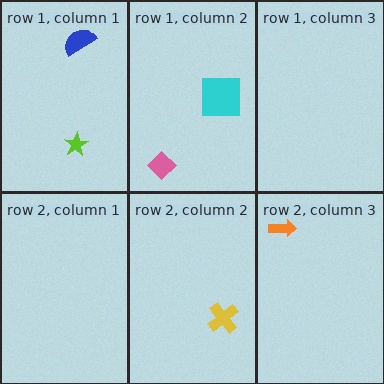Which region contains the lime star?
The row 1, column 1 region.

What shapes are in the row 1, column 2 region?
The cyan square, the pink diamond.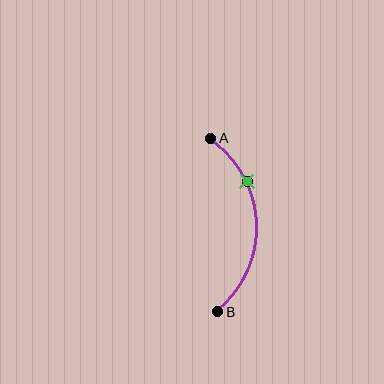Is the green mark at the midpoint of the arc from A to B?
No. The green mark lies on the arc but is closer to endpoint A. The arc midpoint would be at the point on the curve equidistant along the arc from both A and B.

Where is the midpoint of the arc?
The arc midpoint is the point on the curve farthest from the straight line joining A and B. It sits to the right of that line.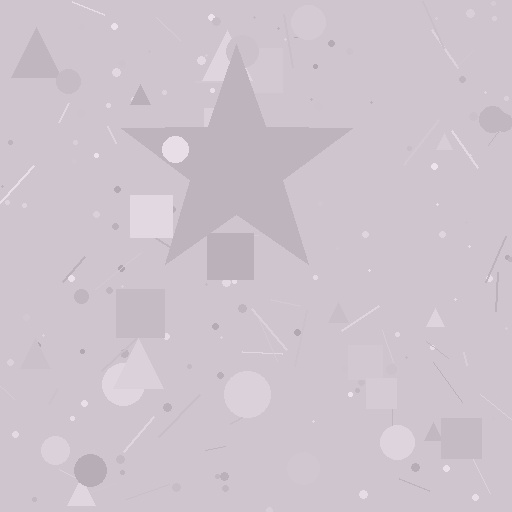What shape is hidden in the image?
A star is hidden in the image.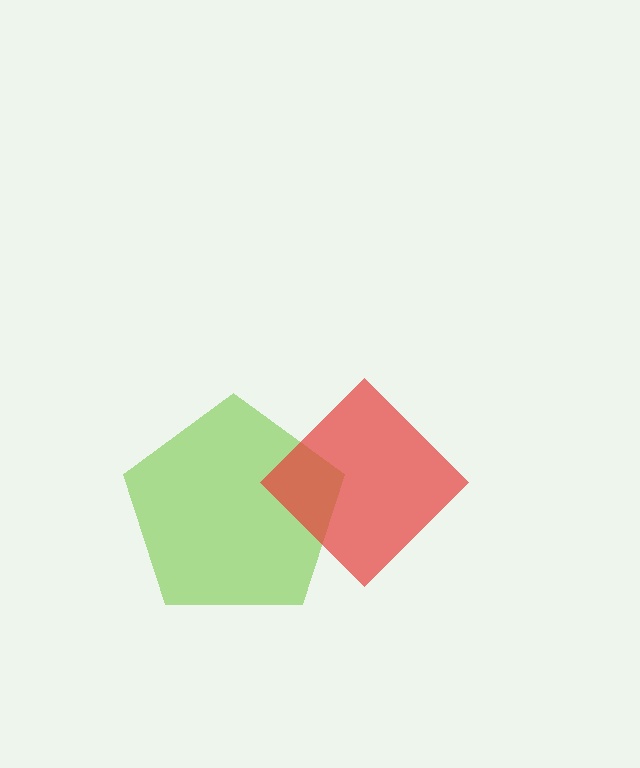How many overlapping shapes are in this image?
There are 2 overlapping shapes in the image.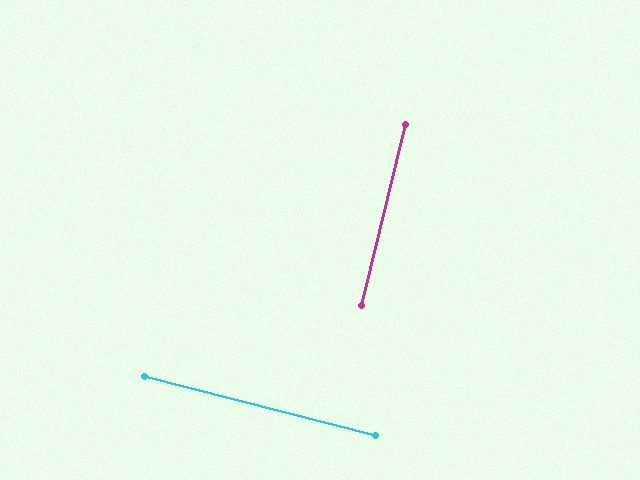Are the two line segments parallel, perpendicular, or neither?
Perpendicular — they meet at approximately 89°.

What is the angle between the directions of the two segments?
Approximately 89 degrees.